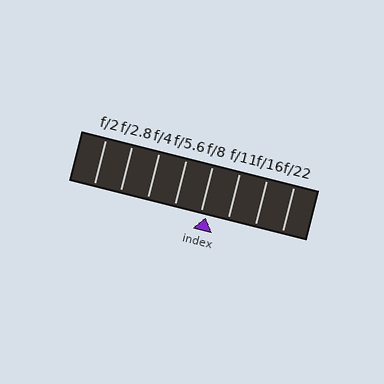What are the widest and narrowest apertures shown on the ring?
The widest aperture shown is f/2 and the narrowest is f/22.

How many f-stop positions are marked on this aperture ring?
There are 8 f-stop positions marked.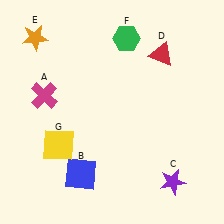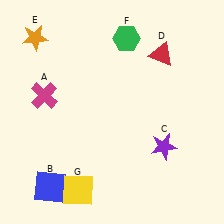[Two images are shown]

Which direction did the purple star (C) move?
The purple star (C) moved up.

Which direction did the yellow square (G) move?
The yellow square (G) moved down.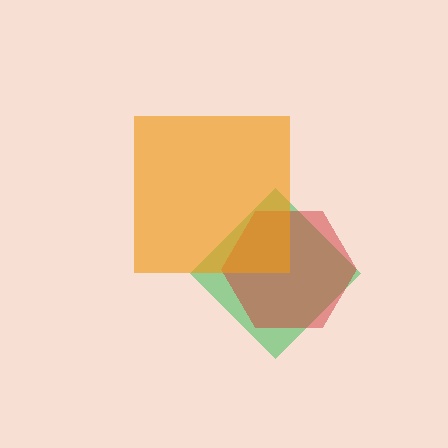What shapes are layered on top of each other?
The layered shapes are: a green diamond, a red hexagon, an orange square.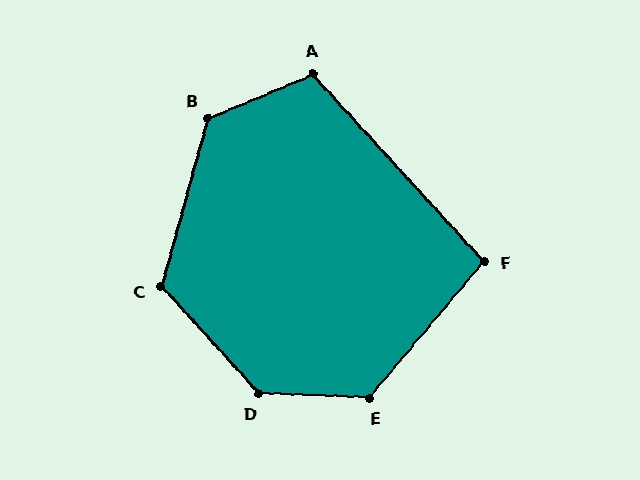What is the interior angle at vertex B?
Approximately 128 degrees (obtuse).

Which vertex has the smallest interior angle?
F, at approximately 97 degrees.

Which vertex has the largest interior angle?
D, at approximately 134 degrees.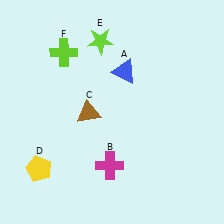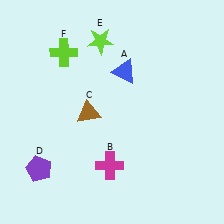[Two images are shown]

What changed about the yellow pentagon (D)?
In Image 1, D is yellow. In Image 2, it changed to purple.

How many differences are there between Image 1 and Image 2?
There is 1 difference between the two images.